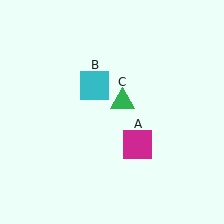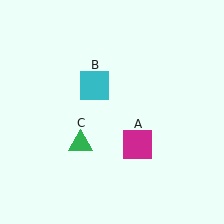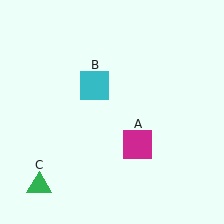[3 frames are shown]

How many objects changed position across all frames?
1 object changed position: green triangle (object C).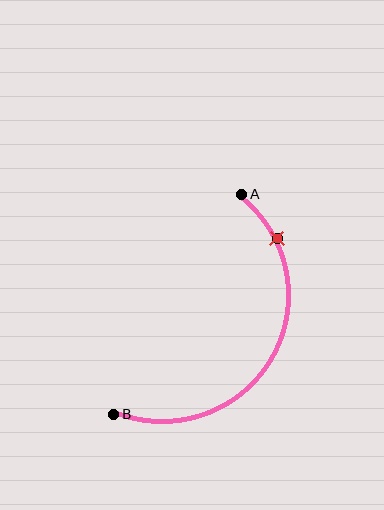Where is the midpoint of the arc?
The arc midpoint is the point on the curve farthest from the straight line joining A and B. It sits to the right of that line.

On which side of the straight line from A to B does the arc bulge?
The arc bulges to the right of the straight line connecting A and B.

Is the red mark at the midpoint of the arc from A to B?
No. The red mark lies on the arc but is closer to endpoint A. The arc midpoint would be at the point on the curve equidistant along the arc from both A and B.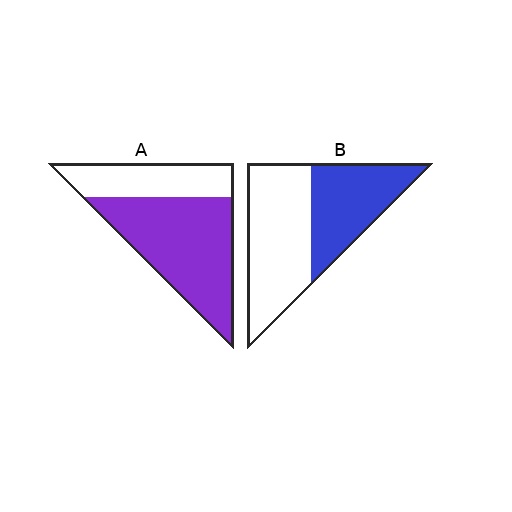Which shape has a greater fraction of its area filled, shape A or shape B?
Shape A.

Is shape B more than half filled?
No.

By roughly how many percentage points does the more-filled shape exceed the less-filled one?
By roughly 25 percentage points (A over B).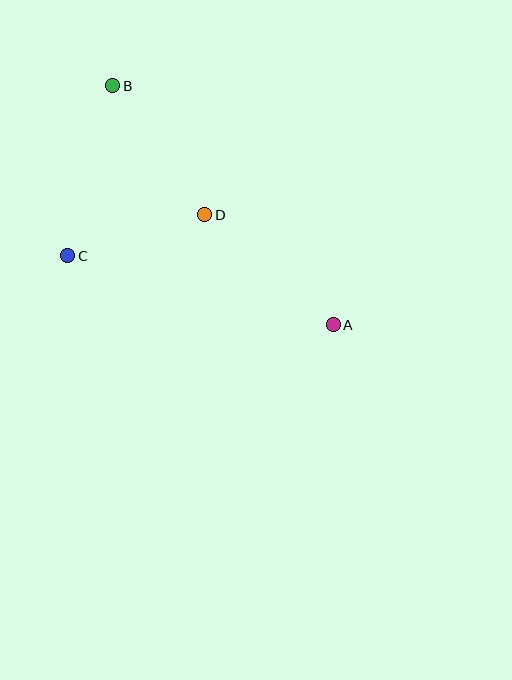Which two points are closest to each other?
Points C and D are closest to each other.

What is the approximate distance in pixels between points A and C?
The distance between A and C is approximately 274 pixels.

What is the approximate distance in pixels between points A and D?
The distance between A and D is approximately 169 pixels.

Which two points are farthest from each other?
Points A and B are farthest from each other.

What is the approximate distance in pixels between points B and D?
The distance between B and D is approximately 158 pixels.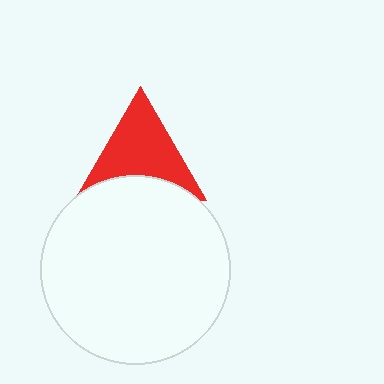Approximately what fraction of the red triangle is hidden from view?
Roughly 31% of the red triangle is hidden behind the white circle.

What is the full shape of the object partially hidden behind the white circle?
The partially hidden object is a red triangle.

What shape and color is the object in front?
The object in front is a white circle.